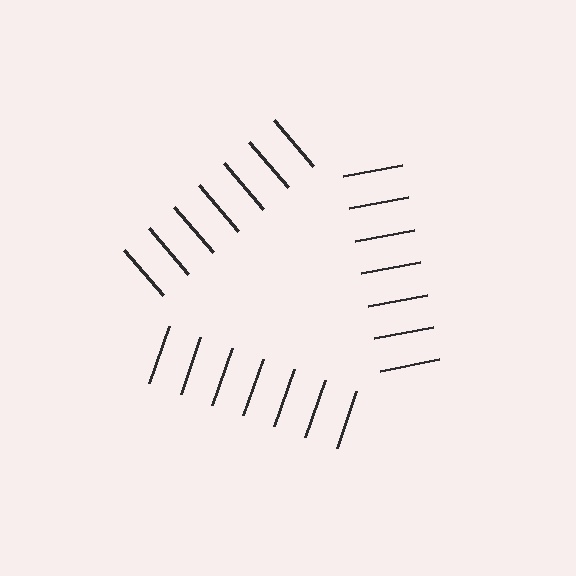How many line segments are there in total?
21 — 7 along each of the 3 edges.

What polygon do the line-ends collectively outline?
An illusory triangle — the line segments terminate on its edges but no continuous stroke is drawn.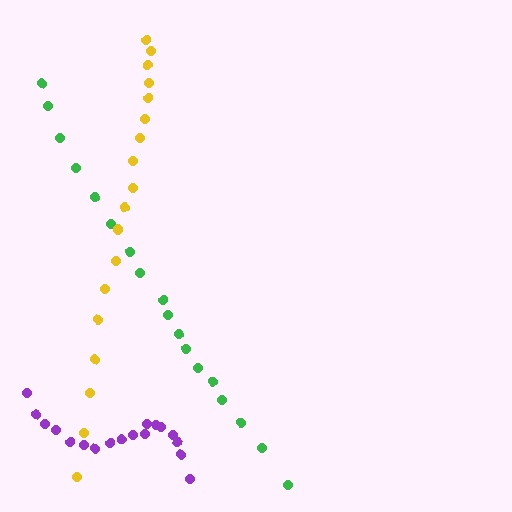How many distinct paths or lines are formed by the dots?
There are 3 distinct paths.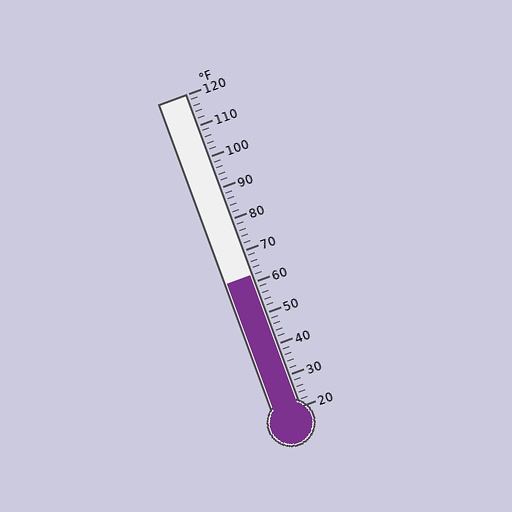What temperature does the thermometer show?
The thermometer shows approximately 62°F.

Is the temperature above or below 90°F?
The temperature is below 90°F.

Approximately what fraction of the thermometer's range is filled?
The thermometer is filled to approximately 40% of its range.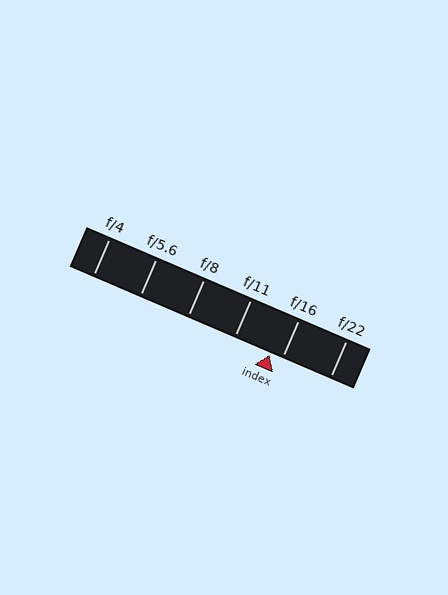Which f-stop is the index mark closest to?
The index mark is closest to f/16.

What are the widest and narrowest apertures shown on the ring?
The widest aperture shown is f/4 and the narrowest is f/22.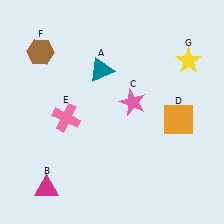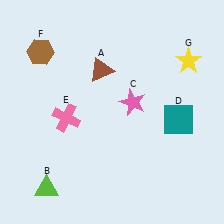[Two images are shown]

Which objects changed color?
A changed from teal to brown. B changed from magenta to lime. D changed from orange to teal.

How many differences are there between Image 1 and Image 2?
There are 3 differences between the two images.